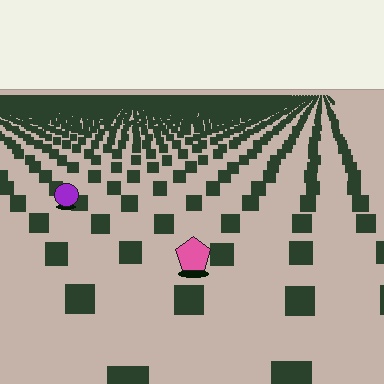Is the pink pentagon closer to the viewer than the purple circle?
Yes. The pink pentagon is closer — you can tell from the texture gradient: the ground texture is coarser near it.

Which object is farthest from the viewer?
The purple circle is farthest from the viewer. It appears smaller and the ground texture around it is denser.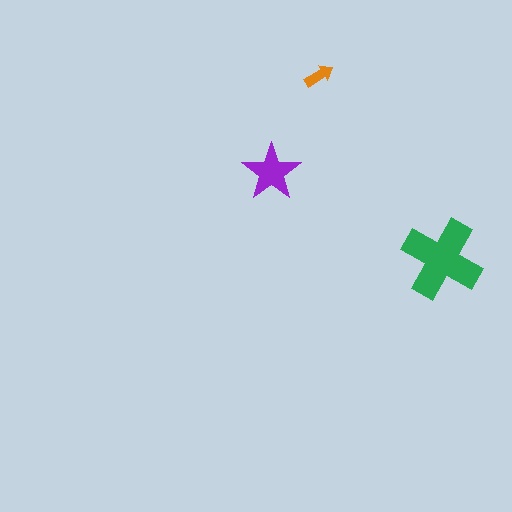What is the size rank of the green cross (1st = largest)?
1st.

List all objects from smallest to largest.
The orange arrow, the purple star, the green cross.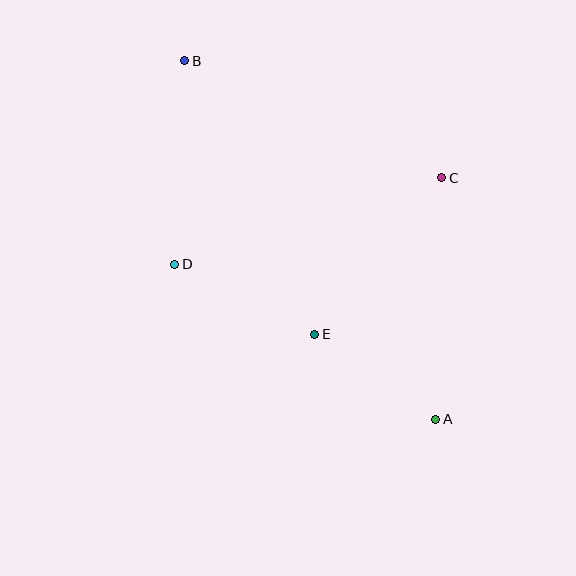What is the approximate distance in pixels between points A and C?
The distance between A and C is approximately 242 pixels.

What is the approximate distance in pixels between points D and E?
The distance between D and E is approximately 156 pixels.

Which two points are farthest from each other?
Points A and B are farthest from each other.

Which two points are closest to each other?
Points A and E are closest to each other.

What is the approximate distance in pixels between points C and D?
The distance between C and D is approximately 281 pixels.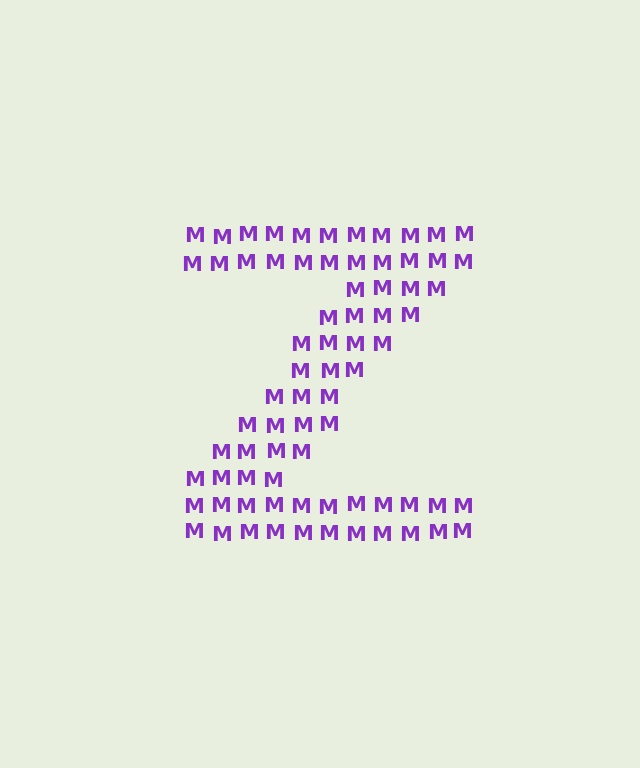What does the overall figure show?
The overall figure shows the letter Z.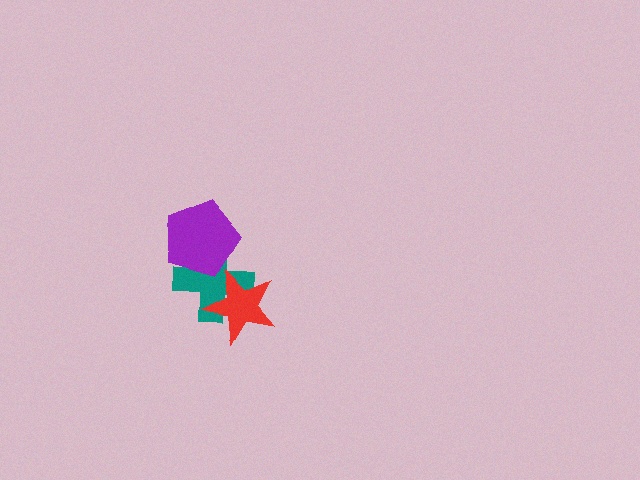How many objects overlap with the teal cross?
2 objects overlap with the teal cross.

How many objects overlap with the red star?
1 object overlaps with the red star.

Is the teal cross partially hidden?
Yes, it is partially covered by another shape.